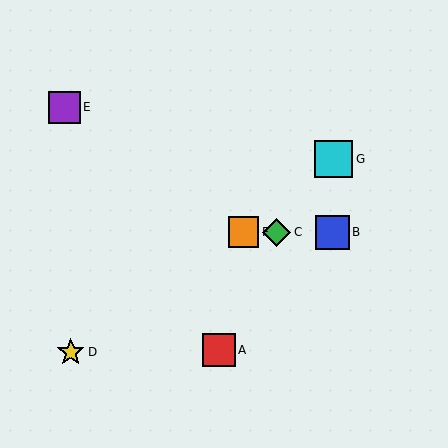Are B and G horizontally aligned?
No, B is at y≈232 and G is at y≈159.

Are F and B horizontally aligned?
Yes, both are at y≈232.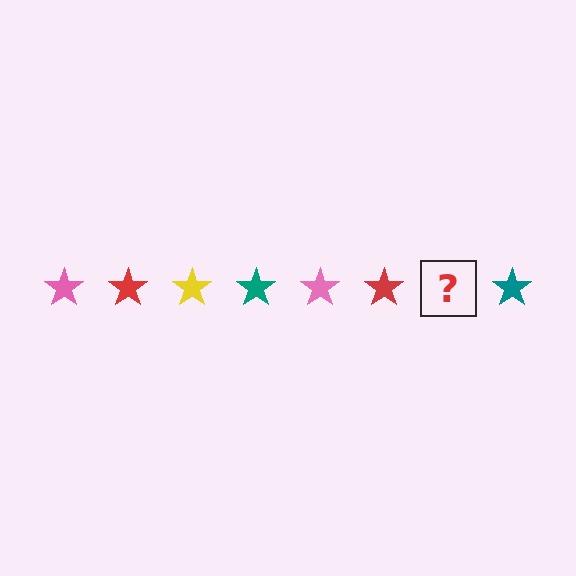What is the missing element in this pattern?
The missing element is a yellow star.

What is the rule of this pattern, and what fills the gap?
The rule is that the pattern cycles through pink, red, yellow, teal stars. The gap should be filled with a yellow star.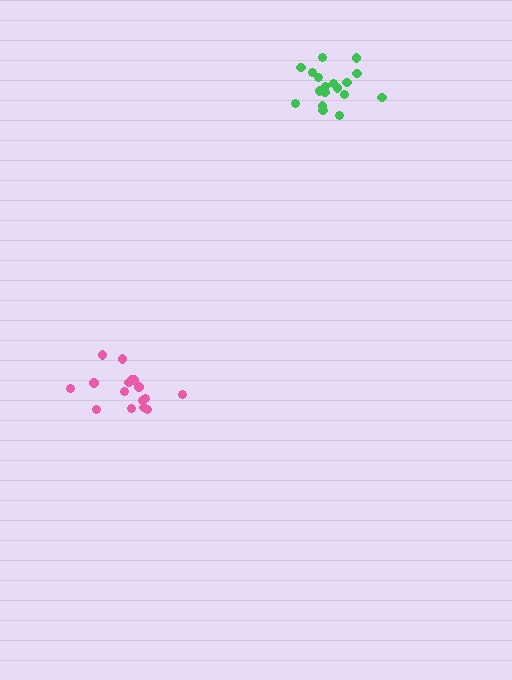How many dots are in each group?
Group 1: 16 dots, Group 2: 18 dots (34 total).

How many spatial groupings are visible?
There are 2 spatial groupings.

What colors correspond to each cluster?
The clusters are colored: pink, green.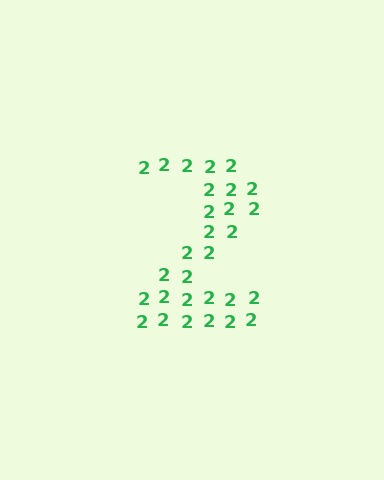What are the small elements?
The small elements are digit 2's.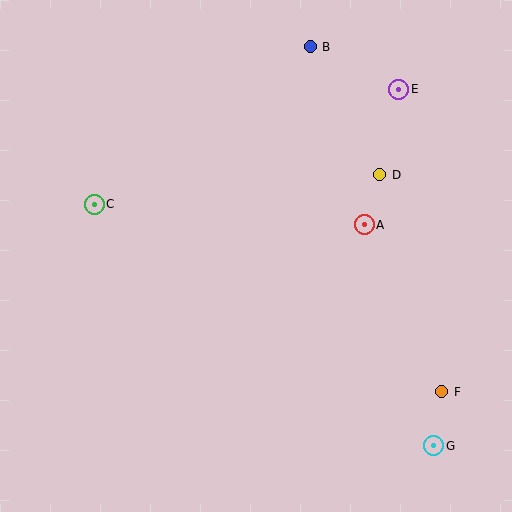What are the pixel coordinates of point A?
Point A is at (364, 225).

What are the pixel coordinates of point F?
Point F is at (442, 392).